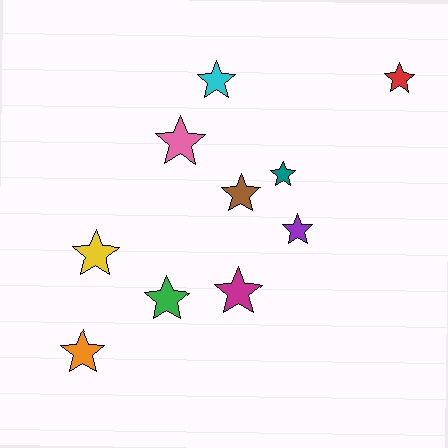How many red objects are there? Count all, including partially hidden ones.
There is 1 red object.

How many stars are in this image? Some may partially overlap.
There are 10 stars.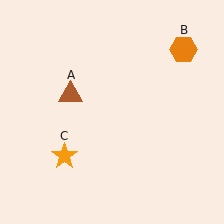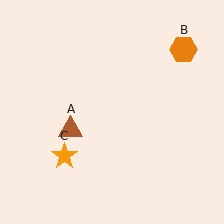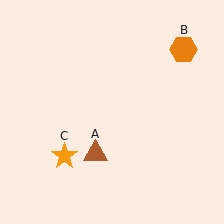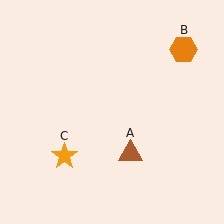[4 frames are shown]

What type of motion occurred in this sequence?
The brown triangle (object A) rotated counterclockwise around the center of the scene.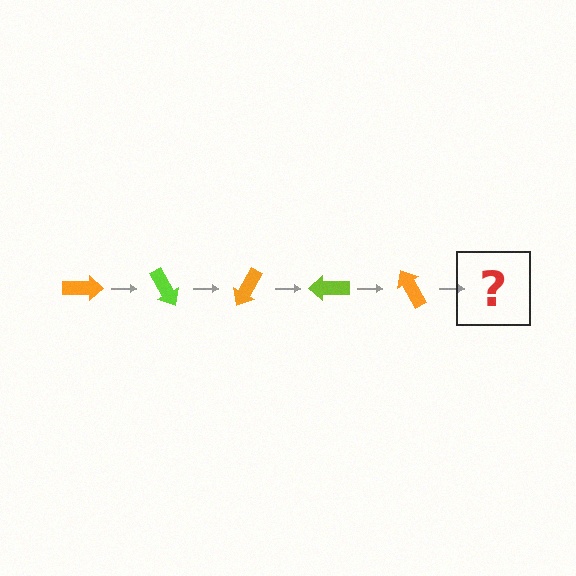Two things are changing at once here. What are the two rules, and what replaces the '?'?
The two rules are that it rotates 60 degrees each step and the color cycles through orange and lime. The '?' should be a lime arrow, rotated 300 degrees from the start.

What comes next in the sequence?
The next element should be a lime arrow, rotated 300 degrees from the start.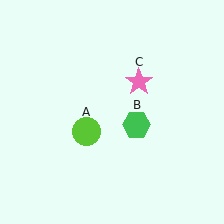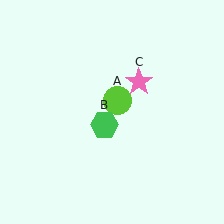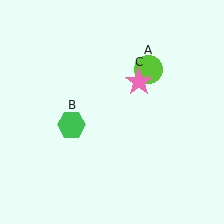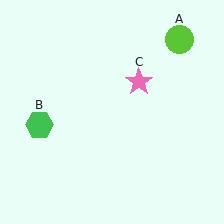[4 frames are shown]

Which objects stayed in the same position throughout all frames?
Pink star (object C) remained stationary.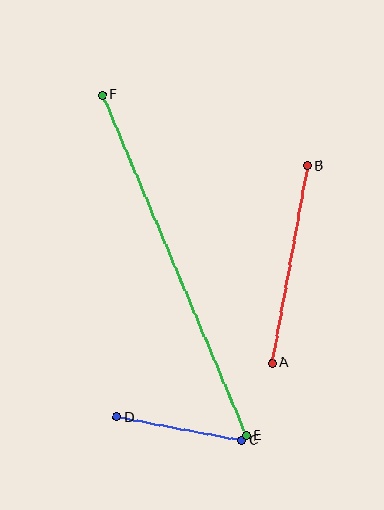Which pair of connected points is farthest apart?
Points E and F are farthest apart.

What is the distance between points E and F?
The distance is approximately 370 pixels.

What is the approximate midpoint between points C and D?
The midpoint is at approximately (179, 429) pixels.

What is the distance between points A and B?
The distance is approximately 200 pixels.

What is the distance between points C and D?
The distance is approximately 127 pixels.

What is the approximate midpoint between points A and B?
The midpoint is at approximately (290, 264) pixels.